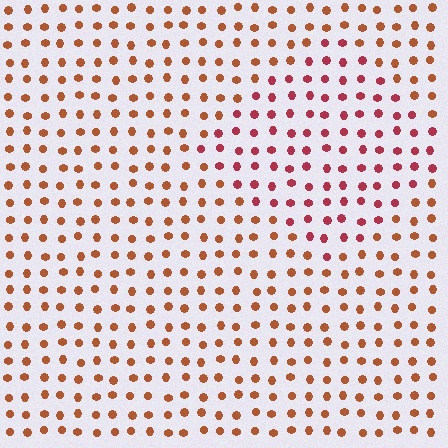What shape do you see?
I see a diamond.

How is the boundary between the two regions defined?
The boundary is defined purely by a slight shift in hue (about 31 degrees). Spacing, size, and orientation are identical on both sides.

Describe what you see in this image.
The image is filled with small brown elements in a uniform arrangement. A diamond-shaped region is visible where the elements are tinted to a slightly different hue, forming a subtle color boundary.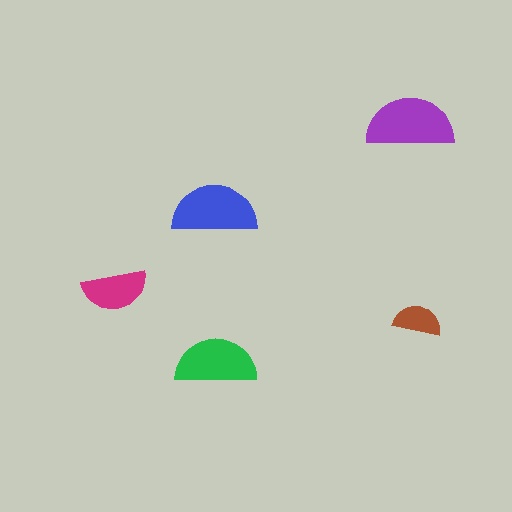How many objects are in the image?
There are 5 objects in the image.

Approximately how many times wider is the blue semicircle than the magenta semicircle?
About 1.5 times wider.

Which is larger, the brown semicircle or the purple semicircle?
The purple one.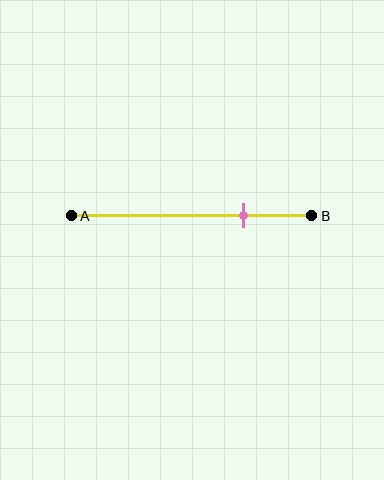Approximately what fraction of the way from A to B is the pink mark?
The pink mark is approximately 70% of the way from A to B.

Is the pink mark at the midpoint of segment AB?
No, the mark is at about 70% from A, not at the 50% midpoint.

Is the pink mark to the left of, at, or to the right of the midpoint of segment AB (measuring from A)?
The pink mark is to the right of the midpoint of segment AB.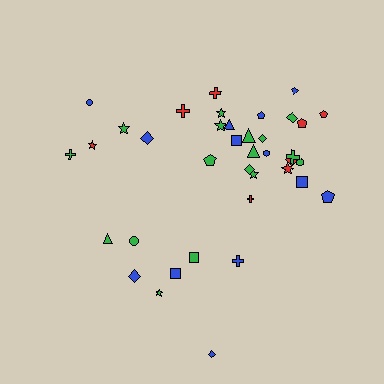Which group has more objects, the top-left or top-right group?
The top-right group.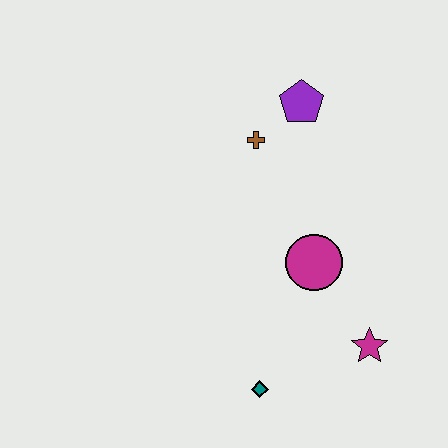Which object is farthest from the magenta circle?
The purple pentagon is farthest from the magenta circle.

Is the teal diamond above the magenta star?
No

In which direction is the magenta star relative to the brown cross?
The magenta star is below the brown cross.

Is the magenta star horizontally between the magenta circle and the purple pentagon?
No